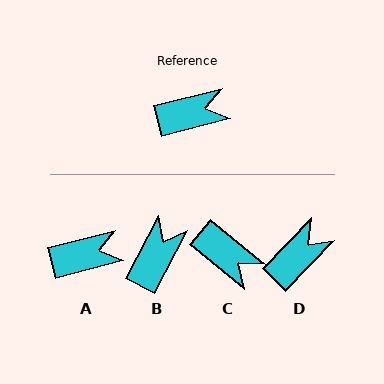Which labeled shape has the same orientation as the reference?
A.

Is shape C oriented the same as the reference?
No, it is off by about 54 degrees.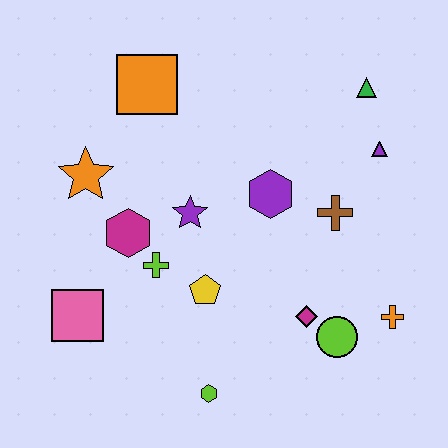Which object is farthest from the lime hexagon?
The green triangle is farthest from the lime hexagon.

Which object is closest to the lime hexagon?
The yellow pentagon is closest to the lime hexagon.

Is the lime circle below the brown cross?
Yes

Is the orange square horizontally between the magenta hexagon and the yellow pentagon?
Yes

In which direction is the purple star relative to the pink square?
The purple star is to the right of the pink square.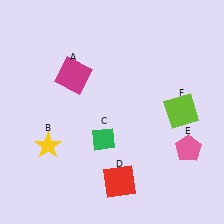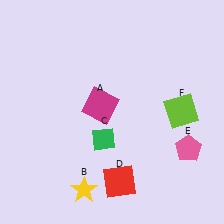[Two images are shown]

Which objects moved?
The objects that moved are: the magenta square (A), the yellow star (B).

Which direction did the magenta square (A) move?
The magenta square (A) moved down.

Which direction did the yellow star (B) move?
The yellow star (B) moved down.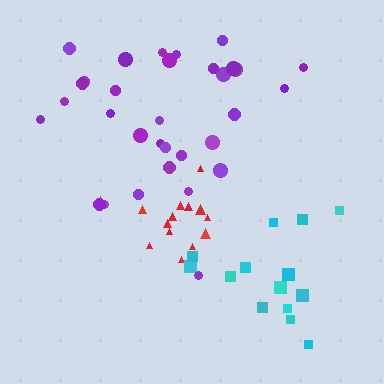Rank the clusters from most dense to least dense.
red, purple, cyan.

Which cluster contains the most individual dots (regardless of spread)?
Purple (32).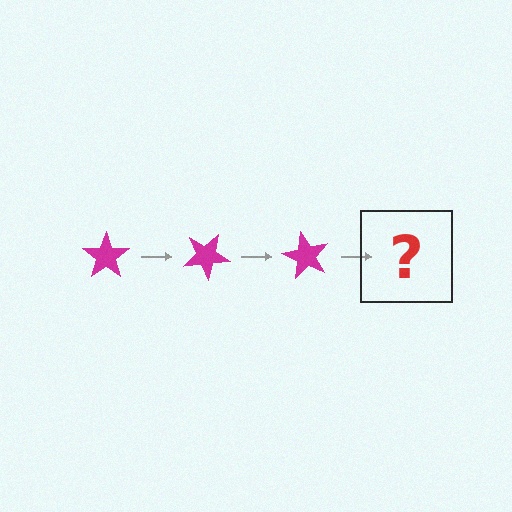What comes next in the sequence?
The next element should be a magenta star rotated 90 degrees.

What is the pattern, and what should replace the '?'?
The pattern is that the star rotates 30 degrees each step. The '?' should be a magenta star rotated 90 degrees.